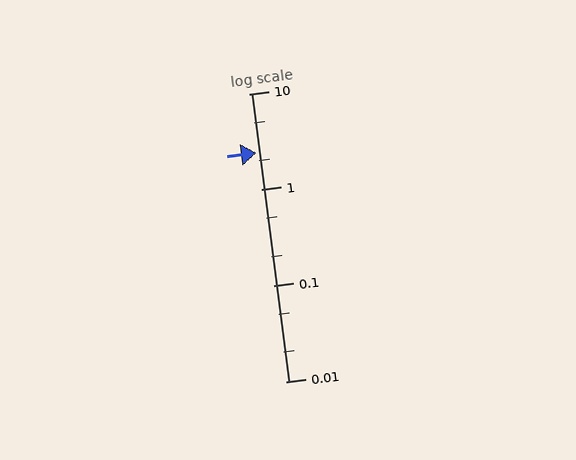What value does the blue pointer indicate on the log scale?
The pointer indicates approximately 2.4.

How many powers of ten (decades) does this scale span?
The scale spans 3 decades, from 0.01 to 10.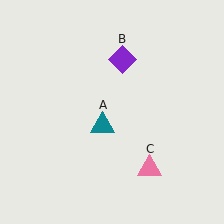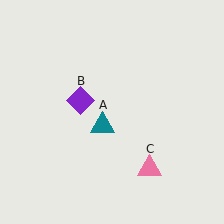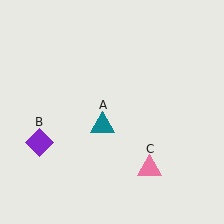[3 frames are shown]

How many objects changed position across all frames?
1 object changed position: purple diamond (object B).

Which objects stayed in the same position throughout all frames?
Teal triangle (object A) and pink triangle (object C) remained stationary.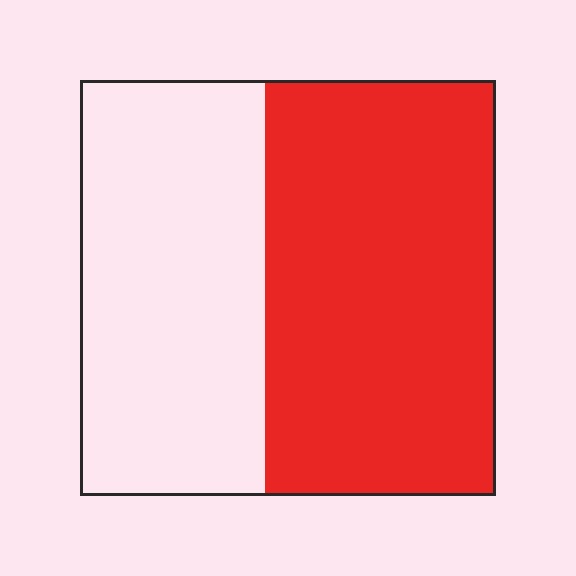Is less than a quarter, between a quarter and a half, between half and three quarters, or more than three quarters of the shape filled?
Between half and three quarters.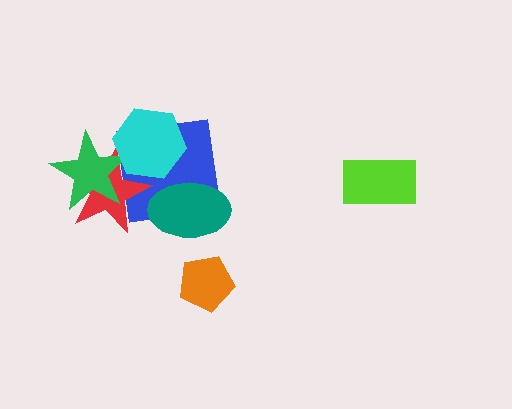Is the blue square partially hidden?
Yes, it is partially covered by another shape.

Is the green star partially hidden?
Yes, it is partially covered by another shape.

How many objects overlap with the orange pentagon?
0 objects overlap with the orange pentagon.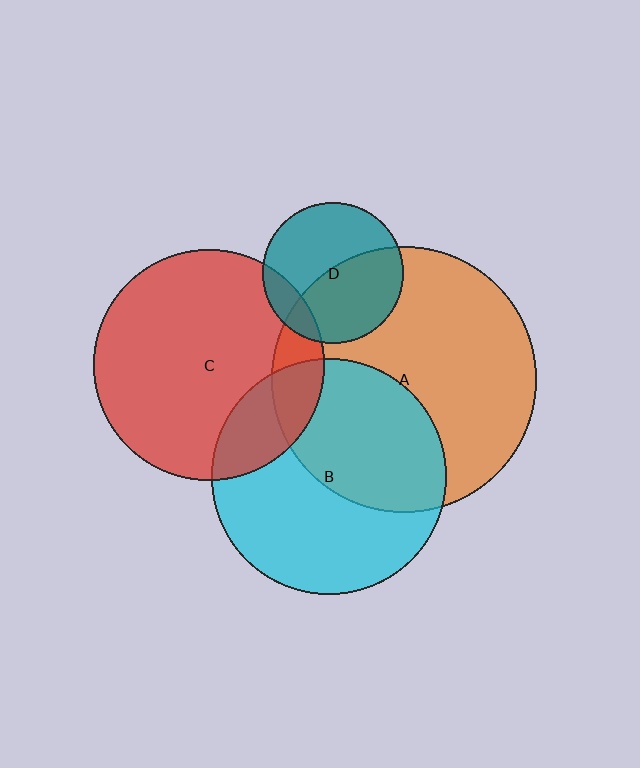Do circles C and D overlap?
Yes.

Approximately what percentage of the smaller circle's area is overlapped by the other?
Approximately 15%.